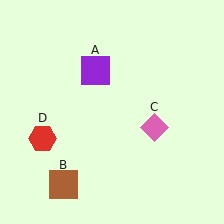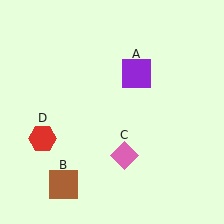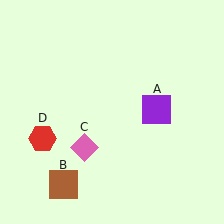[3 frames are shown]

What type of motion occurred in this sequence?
The purple square (object A), pink diamond (object C) rotated clockwise around the center of the scene.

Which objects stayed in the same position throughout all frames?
Brown square (object B) and red hexagon (object D) remained stationary.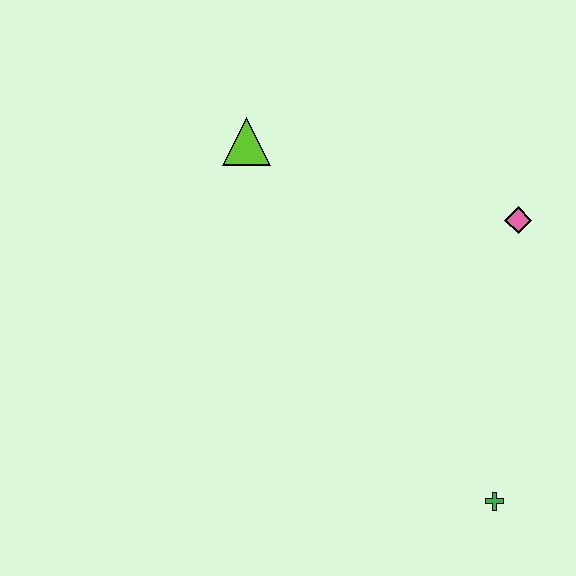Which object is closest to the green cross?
The pink diamond is closest to the green cross.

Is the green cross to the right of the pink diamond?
No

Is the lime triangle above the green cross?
Yes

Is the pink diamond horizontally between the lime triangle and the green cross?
No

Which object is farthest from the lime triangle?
The green cross is farthest from the lime triangle.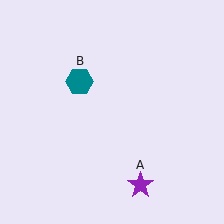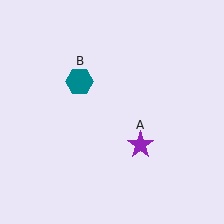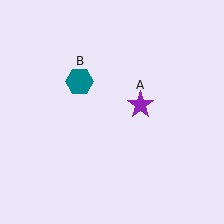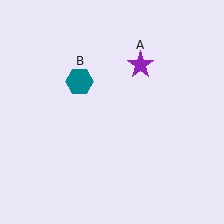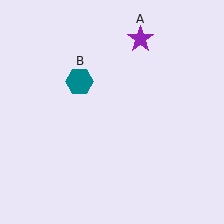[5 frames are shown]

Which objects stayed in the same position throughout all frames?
Teal hexagon (object B) remained stationary.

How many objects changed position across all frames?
1 object changed position: purple star (object A).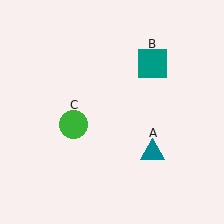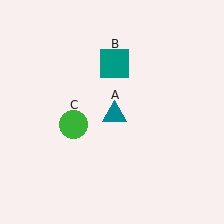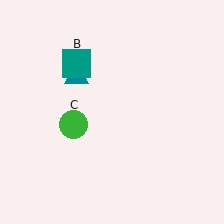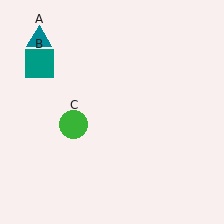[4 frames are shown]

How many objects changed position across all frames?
2 objects changed position: teal triangle (object A), teal square (object B).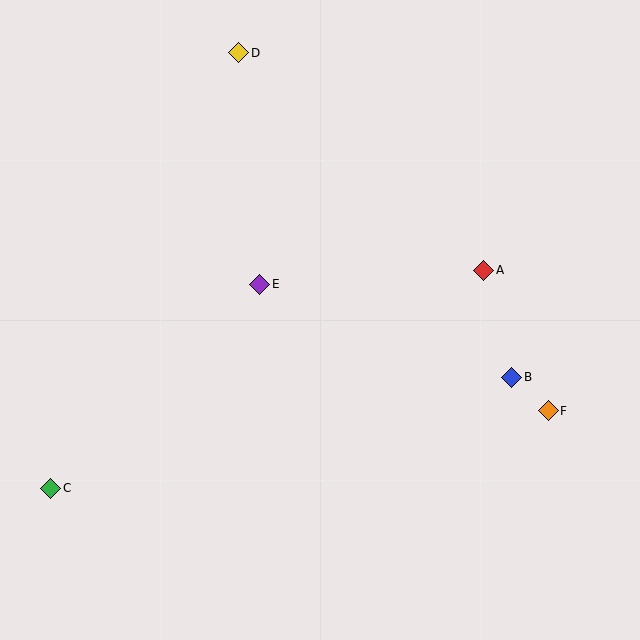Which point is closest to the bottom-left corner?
Point C is closest to the bottom-left corner.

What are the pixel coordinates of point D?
Point D is at (239, 53).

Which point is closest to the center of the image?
Point E at (260, 284) is closest to the center.